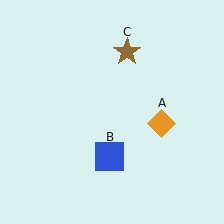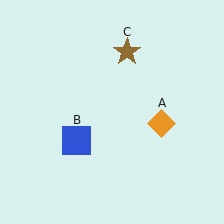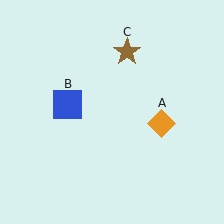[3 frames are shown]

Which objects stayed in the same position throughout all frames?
Orange diamond (object A) and brown star (object C) remained stationary.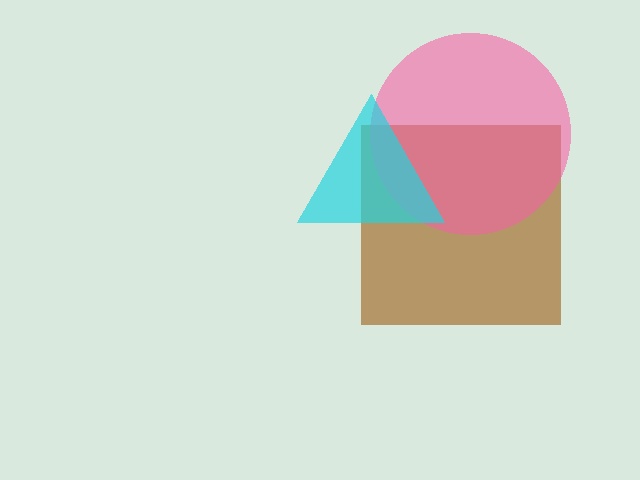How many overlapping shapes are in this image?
There are 3 overlapping shapes in the image.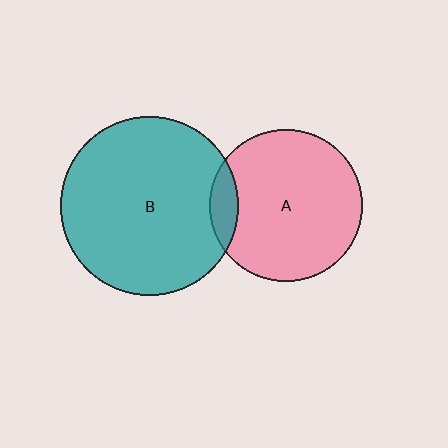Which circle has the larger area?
Circle B (teal).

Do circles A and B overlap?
Yes.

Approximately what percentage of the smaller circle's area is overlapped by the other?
Approximately 10%.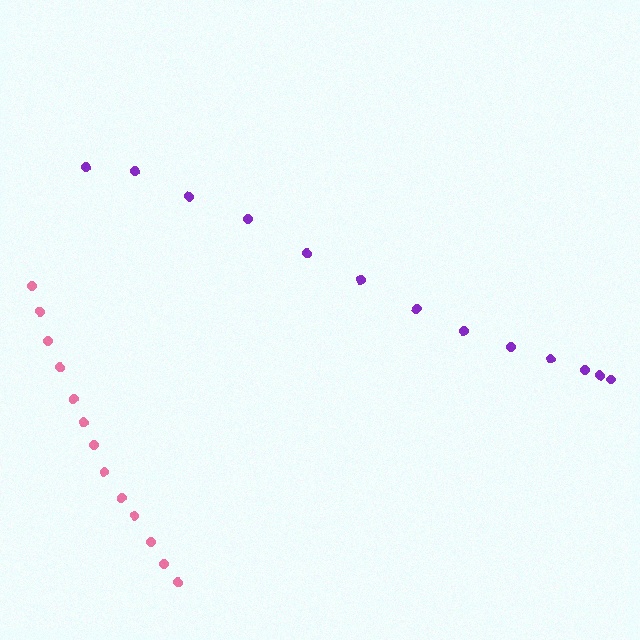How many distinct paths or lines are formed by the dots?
There are 2 distinct paths.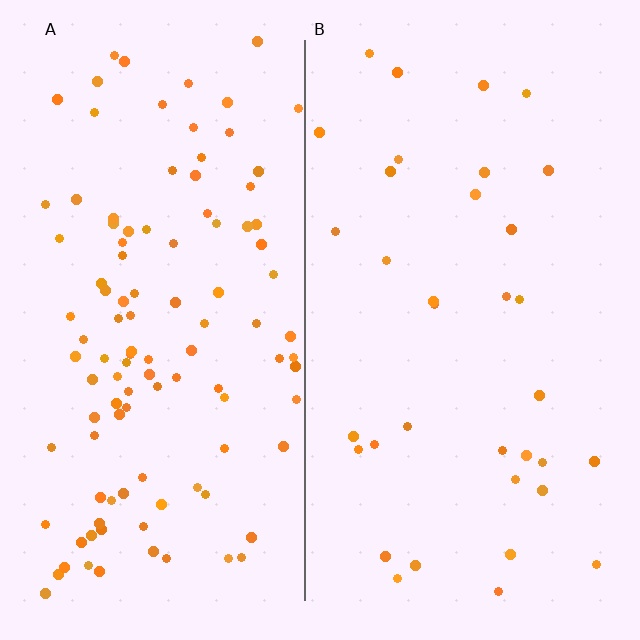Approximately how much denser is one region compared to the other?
Approximately 3.2× — region A over region B.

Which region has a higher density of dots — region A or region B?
A (the left).